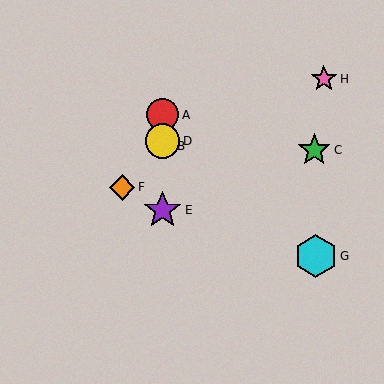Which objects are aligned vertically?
Objects A, B, D, E are aligned vertically.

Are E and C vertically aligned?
No, E is at x≈163 and C is at x≈314.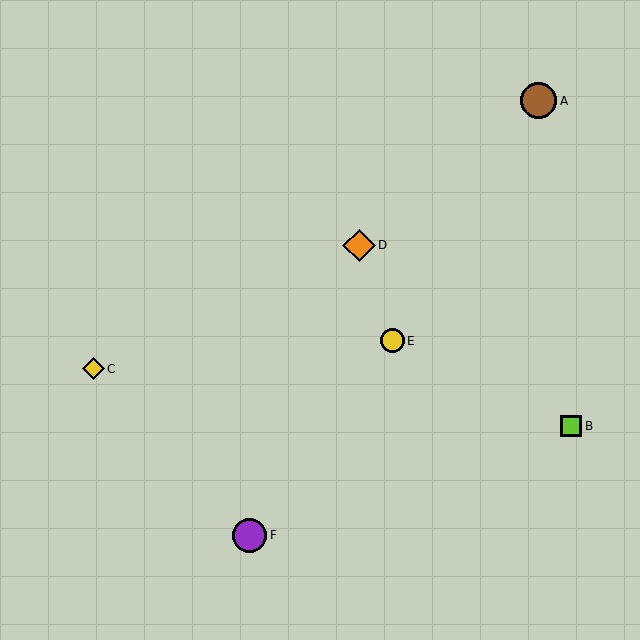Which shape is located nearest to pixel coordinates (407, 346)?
The yellow circle (labeled E) at (392, 341) is nearest to that location.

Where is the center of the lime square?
The center of the lime square is at (571, 426).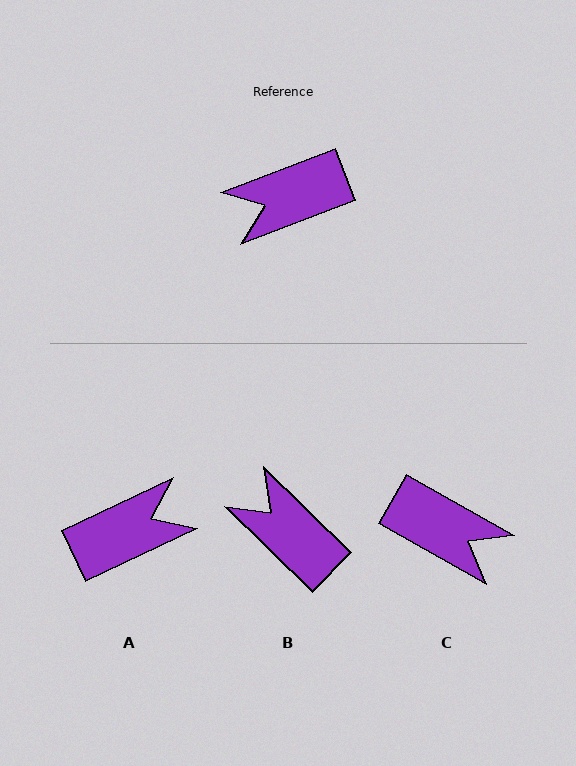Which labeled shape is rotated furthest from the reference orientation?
A, about 176 degrees away.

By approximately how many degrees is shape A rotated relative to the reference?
Approximately 176 degrees clockwise.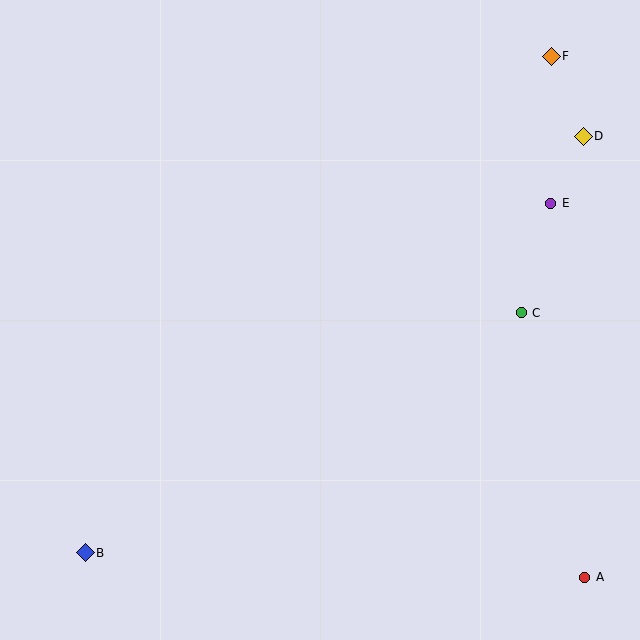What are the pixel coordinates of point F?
Point F is at (551, 56).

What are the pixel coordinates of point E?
Point E is at (551, 203).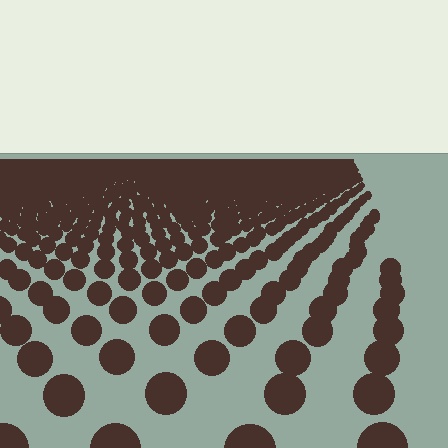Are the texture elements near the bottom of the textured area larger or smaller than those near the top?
Larger. Near the bottom, elements are closer to the viewer and appear at a bigger on-screen size.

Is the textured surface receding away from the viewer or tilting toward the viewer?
The surface is receding away from the viewer. Texture elements get smaller and denser toward the top.